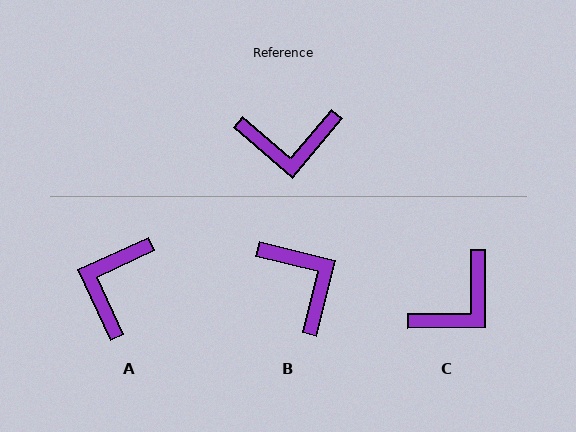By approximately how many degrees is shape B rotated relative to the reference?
Approximately 117 degrees counter-clockwise.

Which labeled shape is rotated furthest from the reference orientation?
B, about 117 degrees away.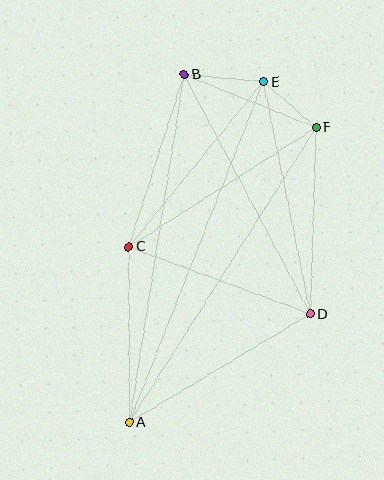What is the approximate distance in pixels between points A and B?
The distance between A and B is approximately 352 pixels.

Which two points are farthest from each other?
Points A and E are farthest from each other.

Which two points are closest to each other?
Points E and F are closest to each other.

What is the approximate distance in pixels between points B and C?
The distance between B and C is approximately 181 pixels.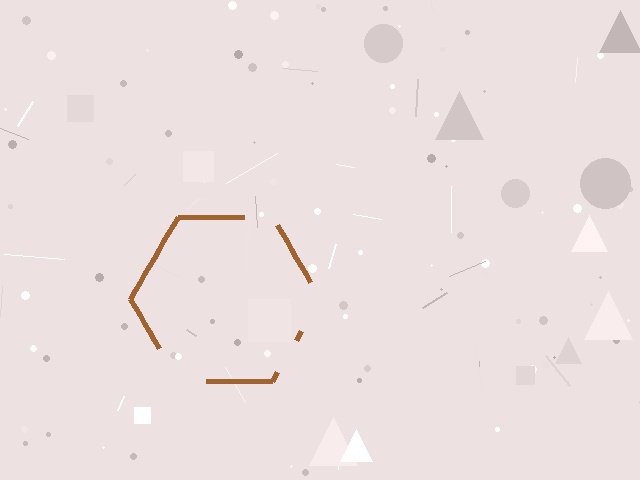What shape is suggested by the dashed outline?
The dashed outline suggests a hexagon.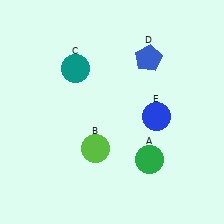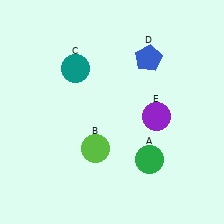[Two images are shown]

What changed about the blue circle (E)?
In Image 1, E is blue. In Image 2, it changed to purple.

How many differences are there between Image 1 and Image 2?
There is 1 difference between the two images.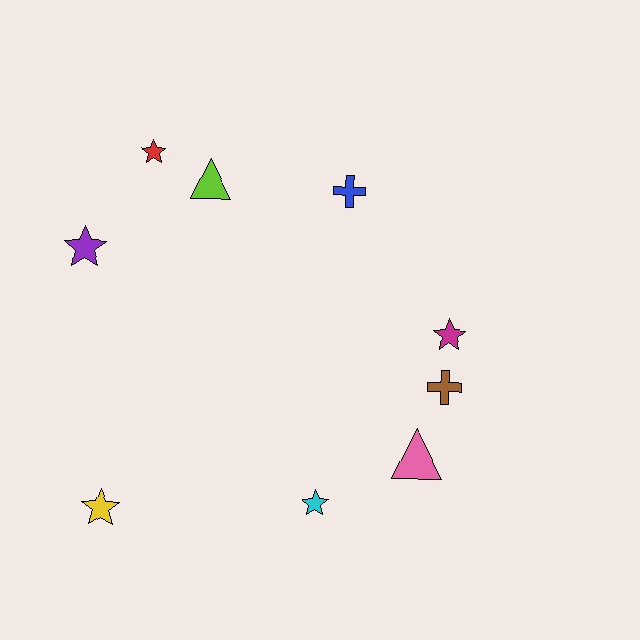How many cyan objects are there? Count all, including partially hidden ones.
There is 1 cyan object.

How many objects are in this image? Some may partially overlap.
There are 9 objects.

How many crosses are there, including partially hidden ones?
There are 2 crosses.